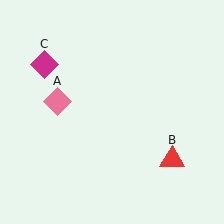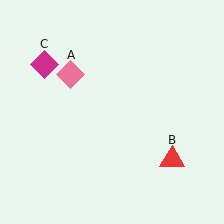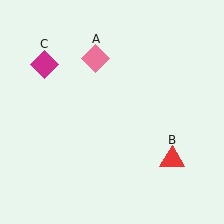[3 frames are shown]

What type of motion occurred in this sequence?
The pink diamond (object A) rotated clockwise around the center of the scene.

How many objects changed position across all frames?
1 object changed position: pink diamond (object A).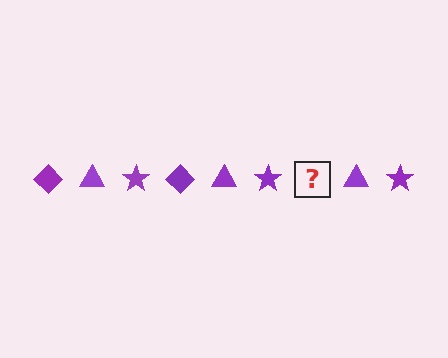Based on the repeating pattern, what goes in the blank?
The blank should be a purple diamond.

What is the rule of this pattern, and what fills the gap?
The rule is that the pattern cycles through diamond, triangle, star shapes in purple. The gap should be filled with a purple diamond.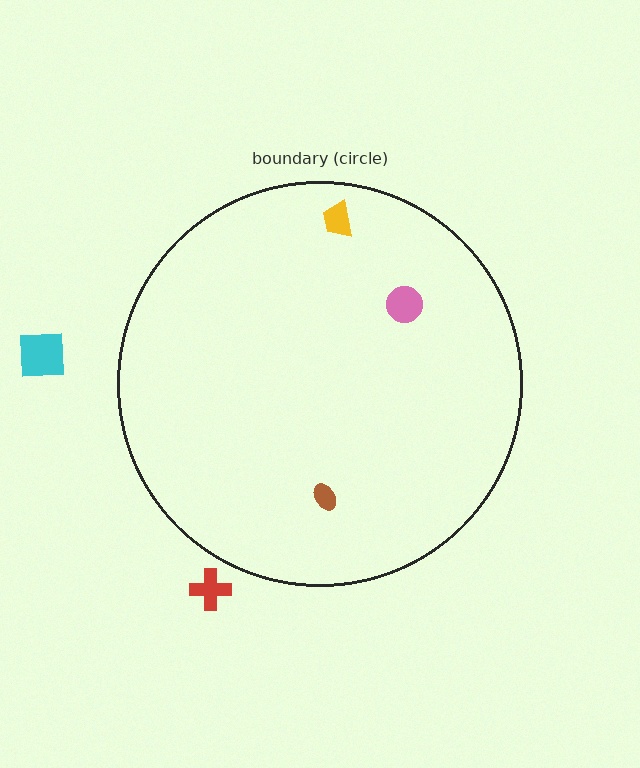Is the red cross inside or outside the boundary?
Outside.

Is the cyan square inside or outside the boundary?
Outside.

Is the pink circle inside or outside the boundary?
Inside.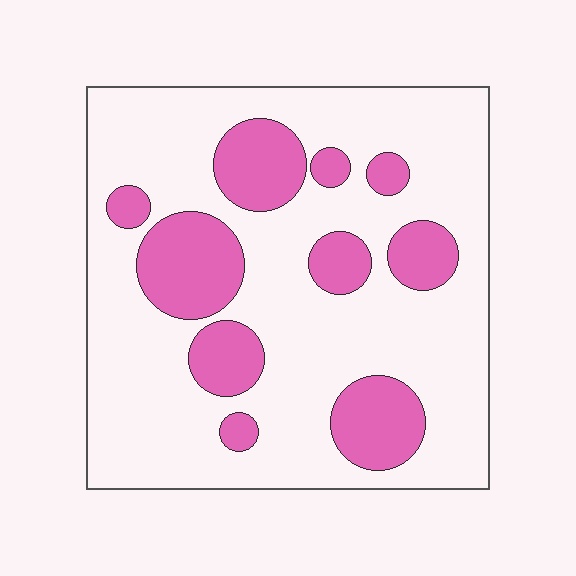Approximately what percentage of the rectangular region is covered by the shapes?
Approximately 25%.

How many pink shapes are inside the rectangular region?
10.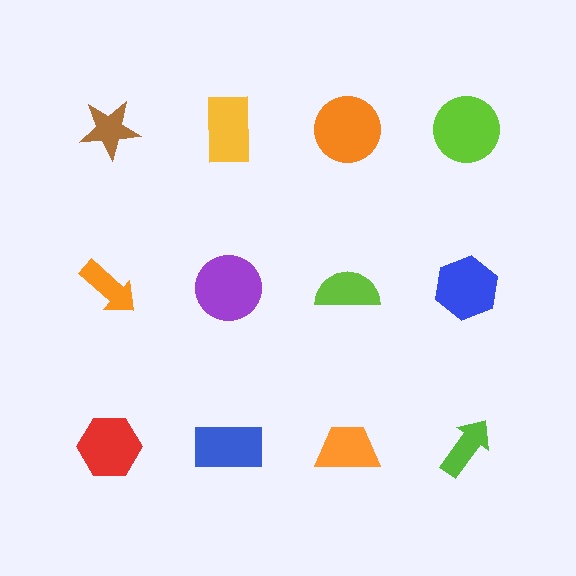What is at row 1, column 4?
A lime circle.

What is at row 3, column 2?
A blue rectangle.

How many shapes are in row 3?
4 shapes.